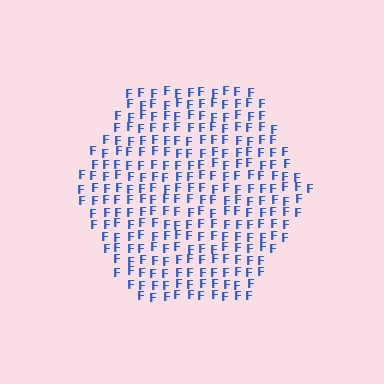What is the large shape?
The large shape is a hexagon.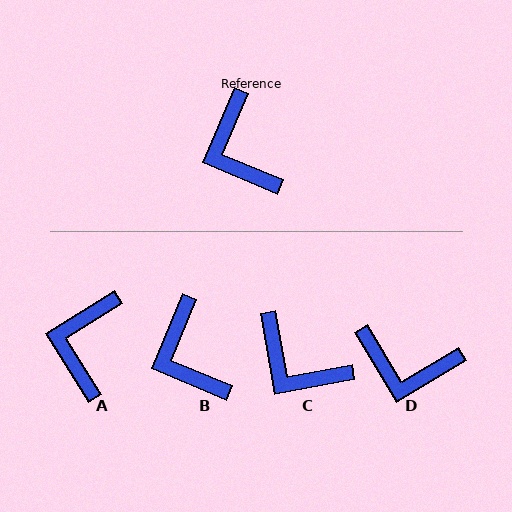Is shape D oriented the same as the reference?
No, it is off by about 54 degrees.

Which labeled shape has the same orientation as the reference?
B.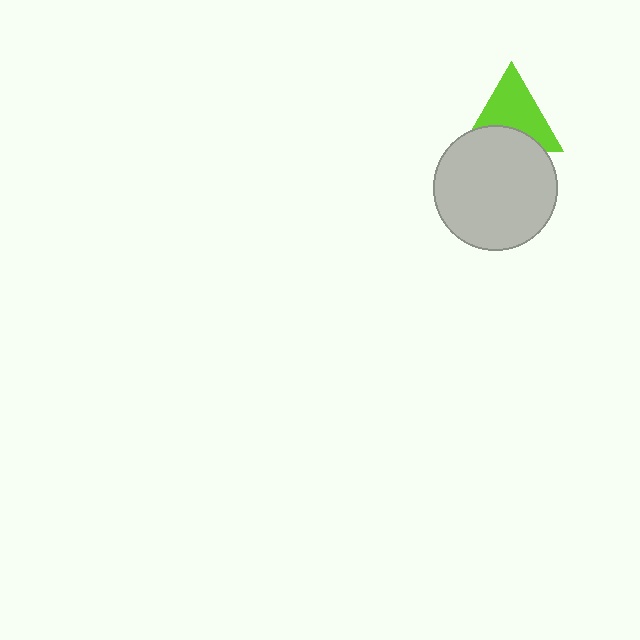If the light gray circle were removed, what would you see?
You would see the complete lime triangle.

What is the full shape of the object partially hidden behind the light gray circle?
The partially hidden object is a lime triangle.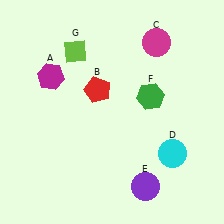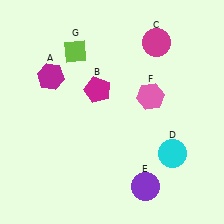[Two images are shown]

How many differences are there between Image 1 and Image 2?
There are 2 differences between the two images.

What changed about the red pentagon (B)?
In Image 1, B is red. In Image 2, it changed to magenta.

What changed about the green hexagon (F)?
In Image 1, F is green. In Image 2, it changed to pink.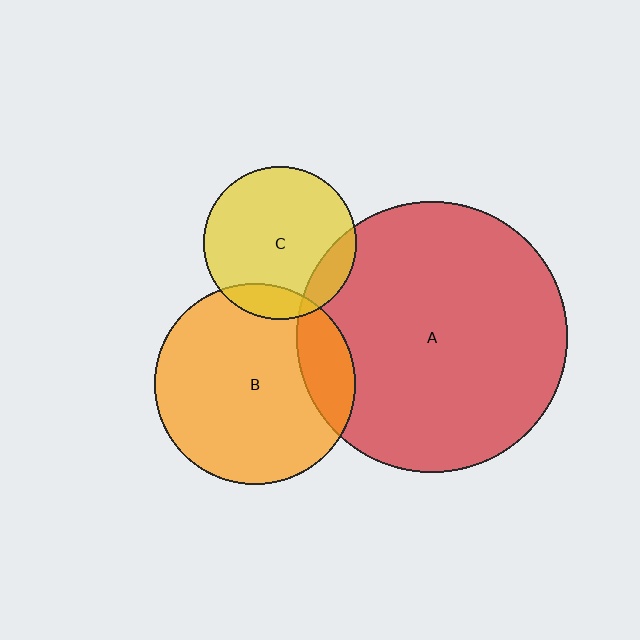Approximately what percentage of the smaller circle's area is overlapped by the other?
Approximately 15%.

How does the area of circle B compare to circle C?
Approximately 1.7 times.